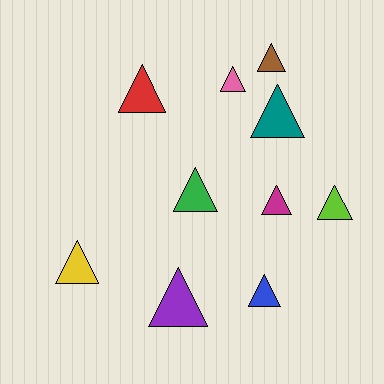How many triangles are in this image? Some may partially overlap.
There are 10 triangles.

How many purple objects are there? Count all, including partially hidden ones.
There is 1 purple object.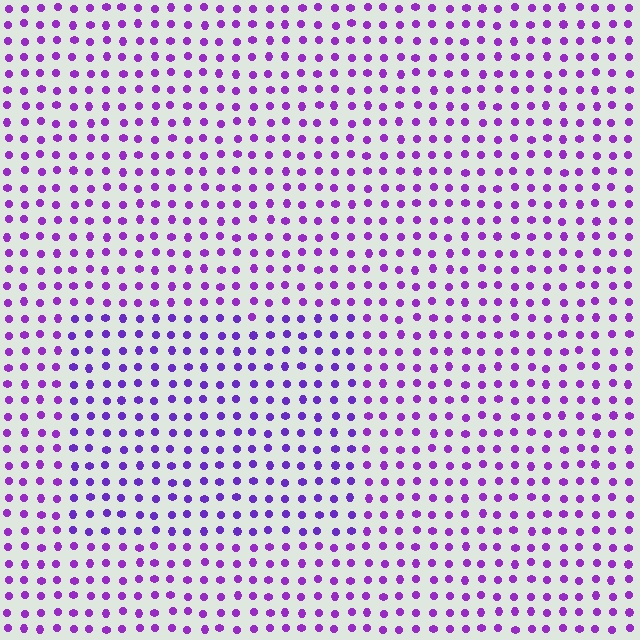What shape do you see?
I see a rectangle.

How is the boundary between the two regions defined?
The boundary is defined purely by a slight shift in hue (about 18 degrees). Spacing, size, and orientation are identical on both sides.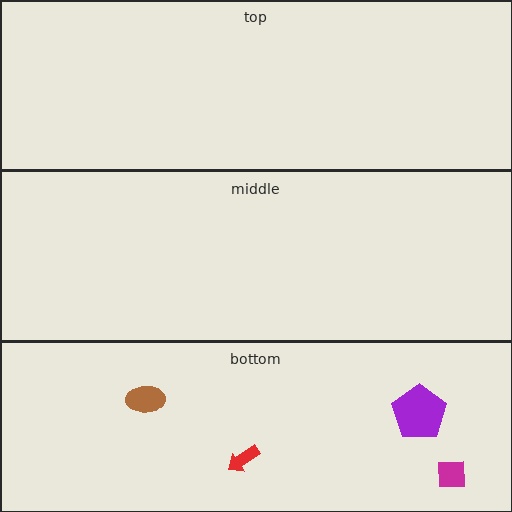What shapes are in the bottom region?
The purple pentagon, the red arrow, the brown ellipse, the magenta square.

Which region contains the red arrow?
The bottom region.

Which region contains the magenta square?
The bottom region.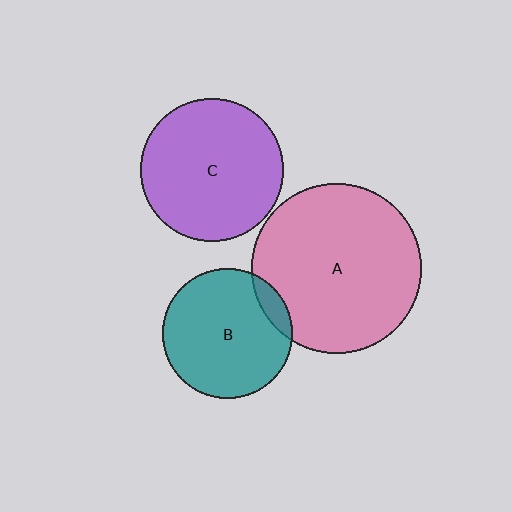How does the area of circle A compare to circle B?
Approximately 1.7 times.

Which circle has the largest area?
Circle A (pink).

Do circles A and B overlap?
Yes.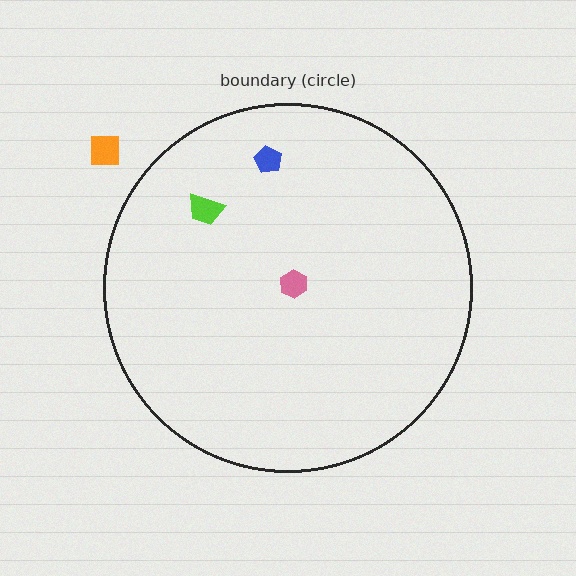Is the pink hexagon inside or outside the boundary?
Inside.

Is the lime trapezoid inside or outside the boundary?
Inside.